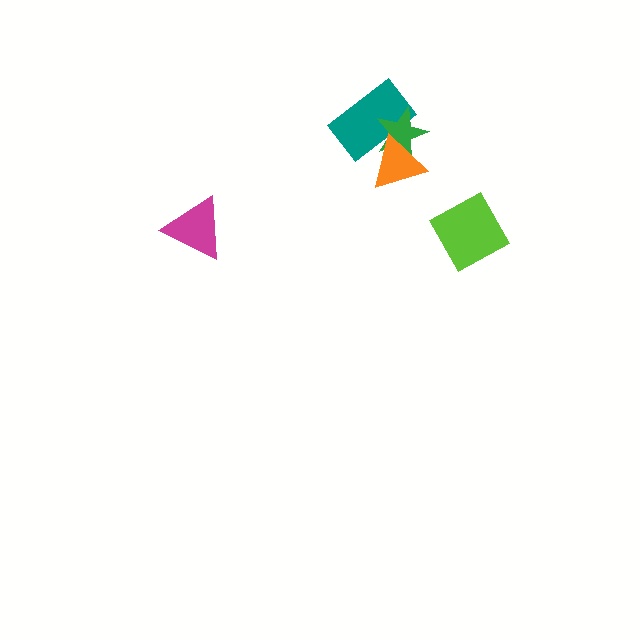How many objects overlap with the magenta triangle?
0 objects overlap with the magenta triangle.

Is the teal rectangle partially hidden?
Yes, it is partially covered by another shape.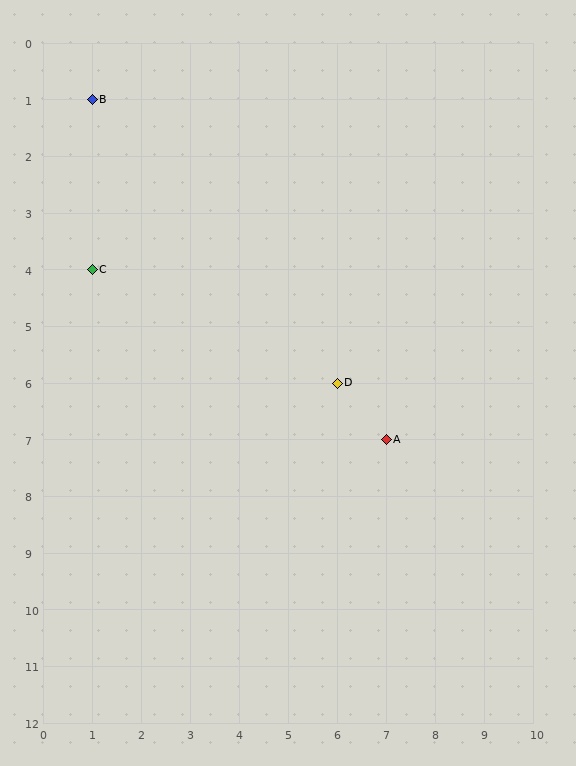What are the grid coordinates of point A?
Point A is at grid coordinates (7, 7).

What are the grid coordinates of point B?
Point B is at grid coordinates (1, 1).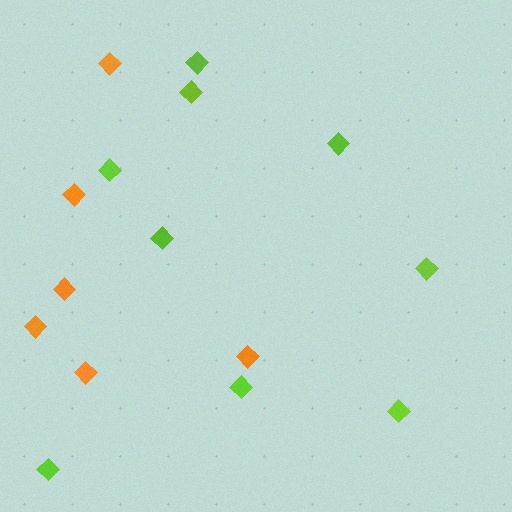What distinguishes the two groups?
There are 2 groups: one group of orange diamonds (6) and one group of lime diamonds (9).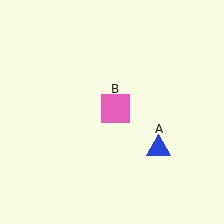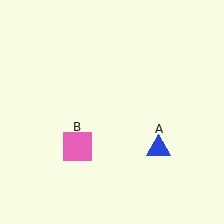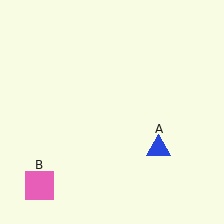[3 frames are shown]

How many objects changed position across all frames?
1 object changed position: pink square (object B).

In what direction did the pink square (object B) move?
The pink square (object B) moved down and to the left.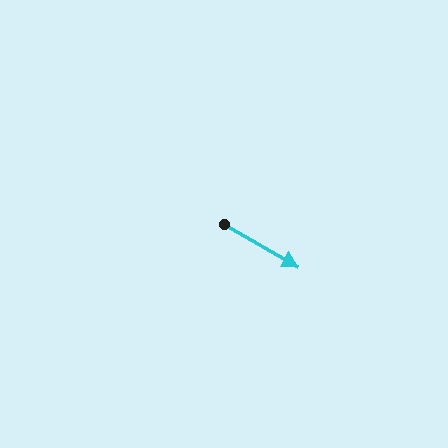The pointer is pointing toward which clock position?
Roughly 4 o'clock.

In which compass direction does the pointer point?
Southeast.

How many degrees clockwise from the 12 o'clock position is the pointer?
Approximately 120 degrees.